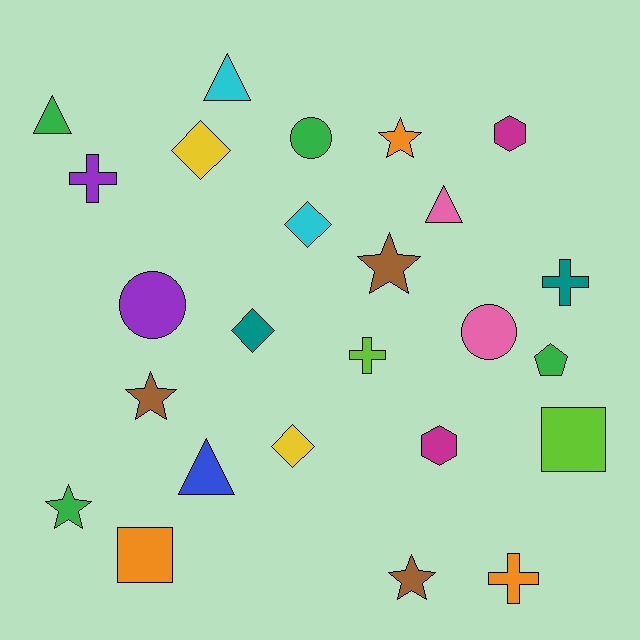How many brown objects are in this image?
There are 3 brown objects.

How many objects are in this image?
There are 25 objects.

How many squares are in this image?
There are 2 squares.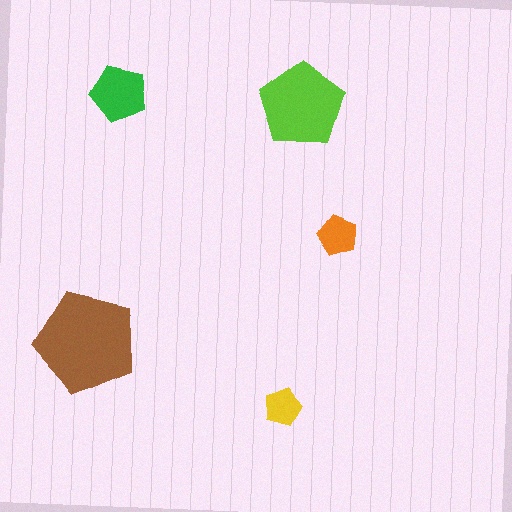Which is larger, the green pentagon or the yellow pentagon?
The green one.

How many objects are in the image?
There are 5 objects in the image.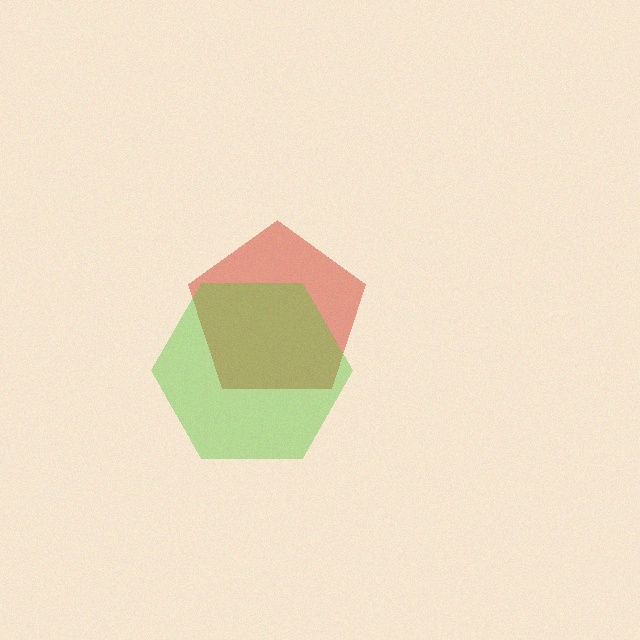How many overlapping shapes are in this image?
There are 2 overlapping shapes in the image.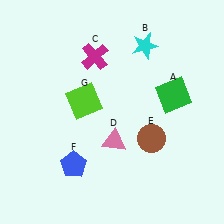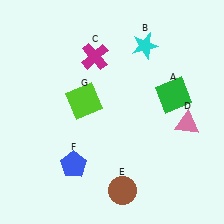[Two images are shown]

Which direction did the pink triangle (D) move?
The pink triangle (D) moved right.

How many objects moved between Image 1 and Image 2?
2 objects moved between the two images.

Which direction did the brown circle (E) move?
The brown circle (E) moved down.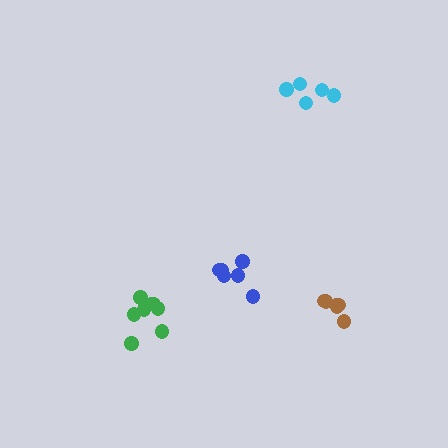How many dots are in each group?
Group 1: 6 dots, Group 2: 5 dots, Group 3: 6 dots, Group 4: 8 dots (25 total).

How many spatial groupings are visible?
There are 4 spatial groupings.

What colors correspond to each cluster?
The clusters are colored: brown, cyan, blue, green.